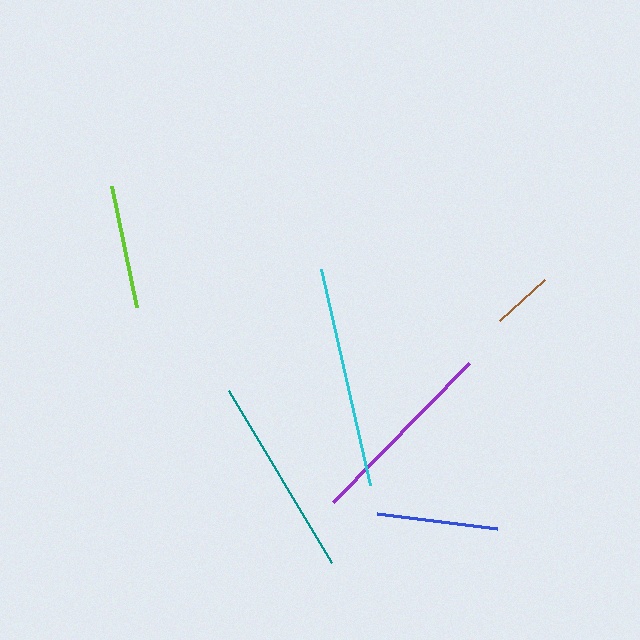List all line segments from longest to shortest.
From longest to shortest: cyan, teal, purple, lime, blue, brown.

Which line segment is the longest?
The cyan line is the longest at approximately 222 pixels.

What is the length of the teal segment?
The teal segment is approximately 200 pixels long.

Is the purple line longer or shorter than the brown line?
The purple line is longer than the brown line.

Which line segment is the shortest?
The brown line is the shortest at approximately 61 pixels.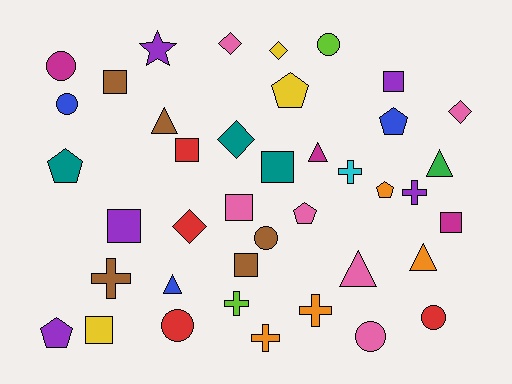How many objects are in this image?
There are 40 objects.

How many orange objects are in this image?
There are 4 orange objects.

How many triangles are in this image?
There are 6 triangles.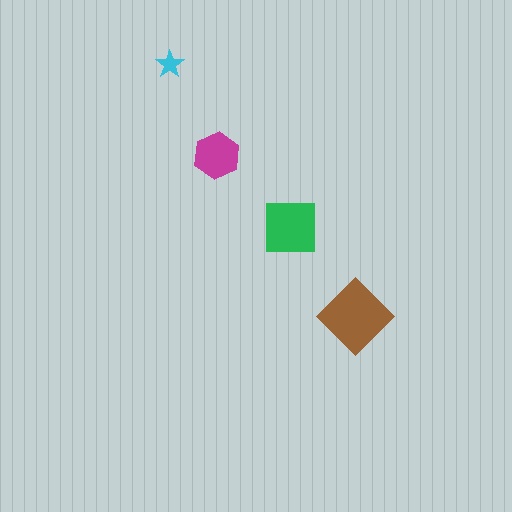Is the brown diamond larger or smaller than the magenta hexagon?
Larger.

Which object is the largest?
The brown diamond.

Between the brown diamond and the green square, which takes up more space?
The brown diamond.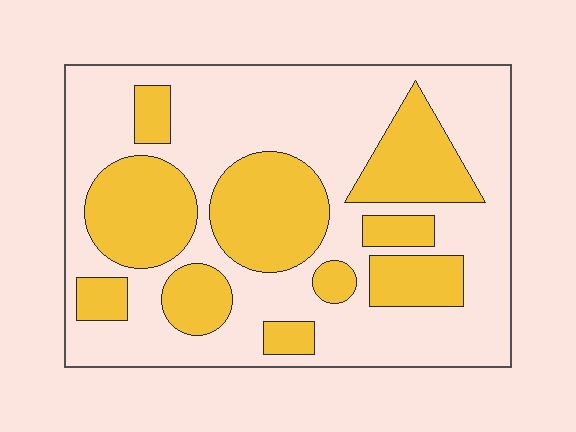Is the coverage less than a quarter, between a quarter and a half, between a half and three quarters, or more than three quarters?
Between a quarter and a half.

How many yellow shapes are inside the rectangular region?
10.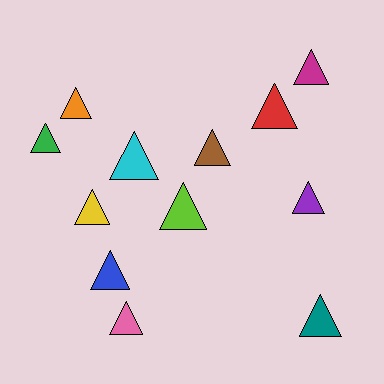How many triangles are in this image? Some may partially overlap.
There are 12 triangles.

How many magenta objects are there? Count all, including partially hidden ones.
There is 1 magenta object.